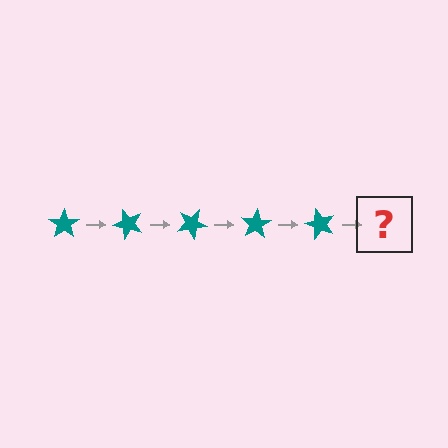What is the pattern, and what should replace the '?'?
The pattern is that the star rotates 50 degrees each step. The '?' should be a teal star rotated 250 degrees.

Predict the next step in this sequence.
The next step is a teal star rotated 250 degrees.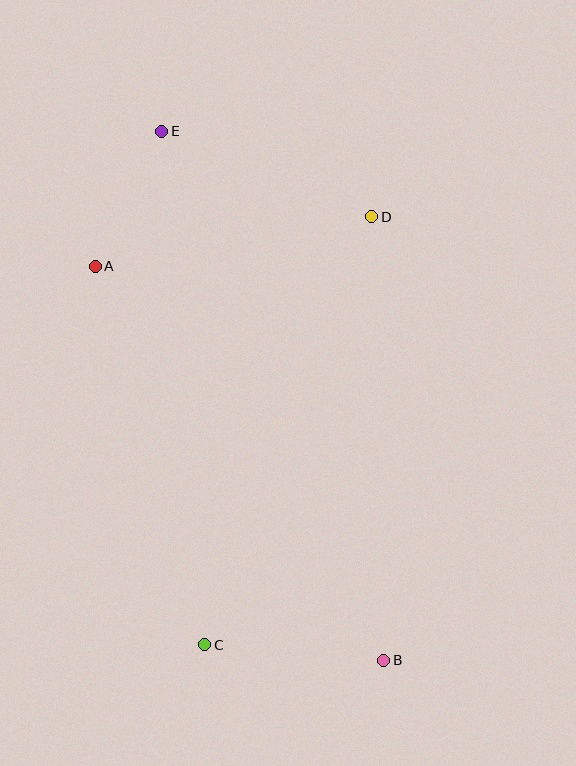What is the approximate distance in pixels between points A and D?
The distance between A and D is approximately 281 pixels.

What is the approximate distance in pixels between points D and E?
The distance between D and E is approximately 227 pixels.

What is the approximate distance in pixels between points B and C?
The distance between B and C is approximately 179 pixels.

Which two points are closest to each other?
Points A and E are closest to each other.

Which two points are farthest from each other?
Points B and E are farthest from each other.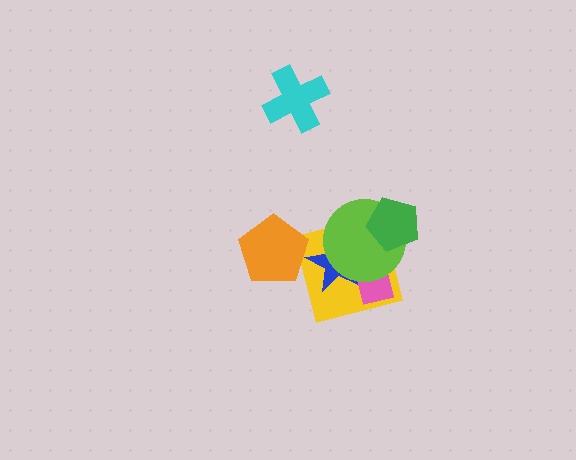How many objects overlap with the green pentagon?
2 objects overlap with the green pentagon.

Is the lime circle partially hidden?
Yes, it is partially covered by another shape.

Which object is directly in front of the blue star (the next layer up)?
The pink rectangle is directly in front of the blue star.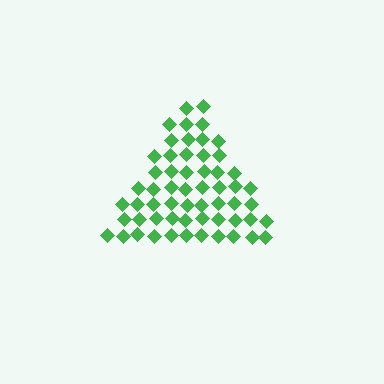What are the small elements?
The small elements are diamonds.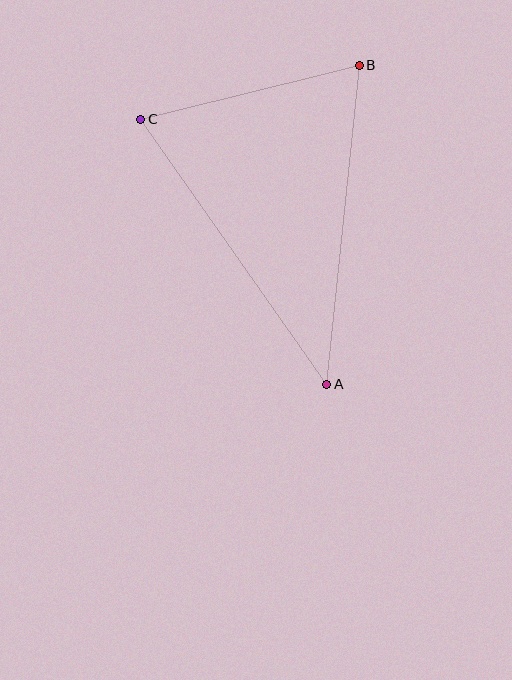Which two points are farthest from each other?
Points A and C are farthest from each other.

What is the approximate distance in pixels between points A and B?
The distance between A and B is approximately 321 pixels.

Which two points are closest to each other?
Points B and C are closest to each other.